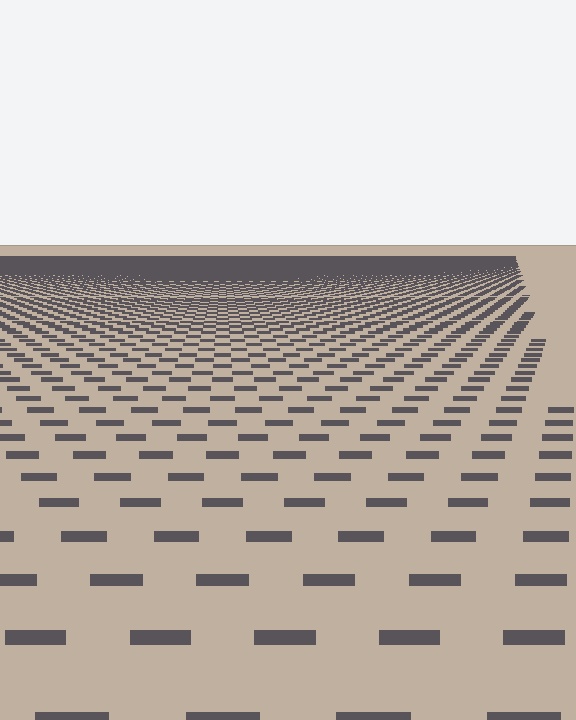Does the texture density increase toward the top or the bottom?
Density increases toward the top.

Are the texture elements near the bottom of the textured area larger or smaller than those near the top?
Larger. Near the bottom, elements are closer to the viewer and appear at a bigger on-screen size.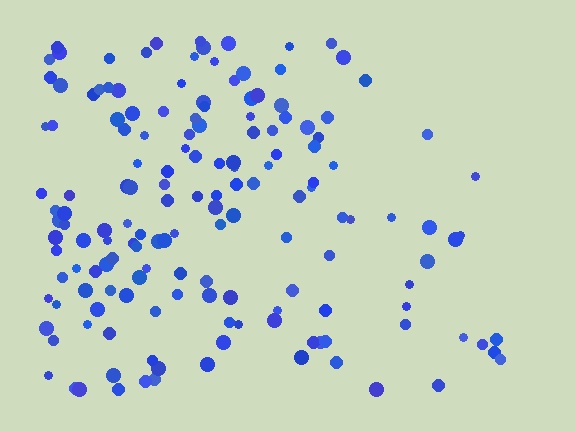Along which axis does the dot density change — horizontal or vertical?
Horizontal.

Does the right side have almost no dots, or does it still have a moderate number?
Still a moderate number, just noticeably fewer than the left.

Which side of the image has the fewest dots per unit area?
The right.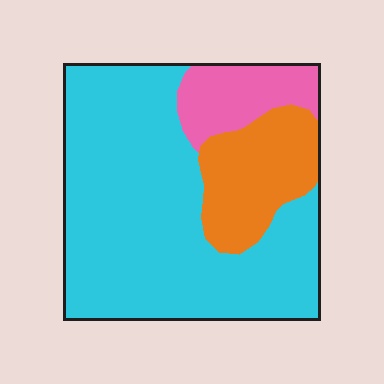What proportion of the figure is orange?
Orange covers about 20% of the figure.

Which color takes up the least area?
Pink, at roughly 15%.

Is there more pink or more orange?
Orange.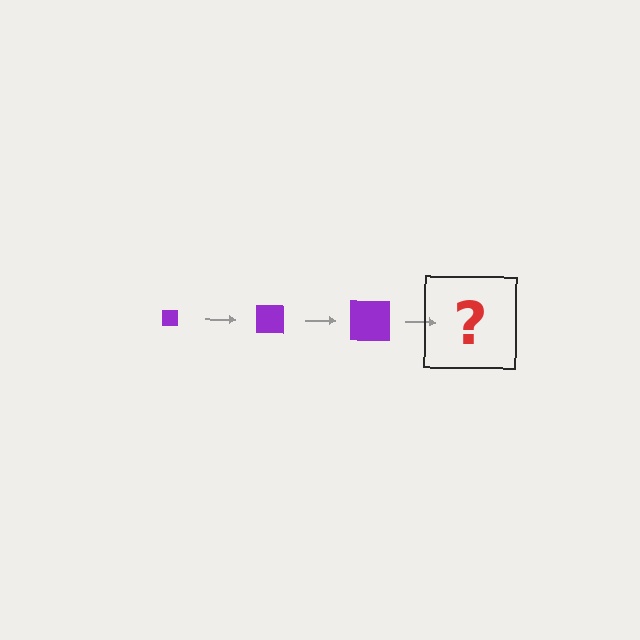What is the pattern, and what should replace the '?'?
The pattern is that the square gets progressively larger each step. The '?' should be a purple square, larger than the previous one.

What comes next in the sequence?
The next element should be a purple square, larger than the previous one.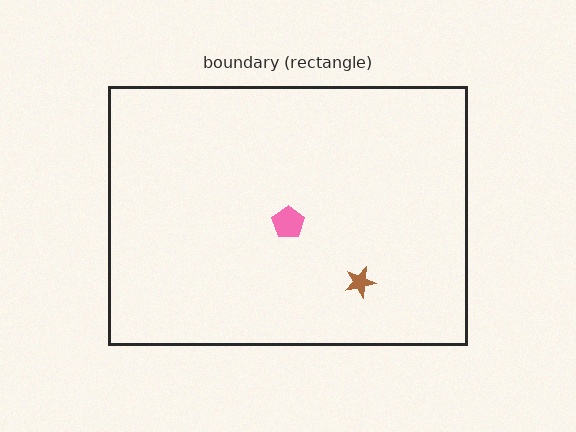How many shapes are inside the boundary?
2 inside, 0 outside.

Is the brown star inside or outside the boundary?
Inside.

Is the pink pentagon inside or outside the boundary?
Inside.